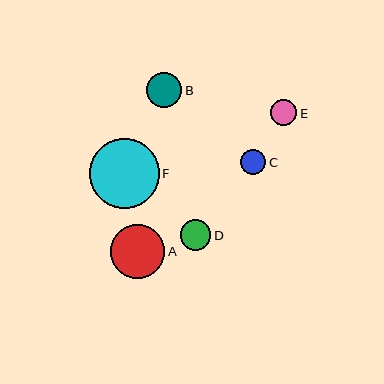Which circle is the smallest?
Circle C is the smallest with a size of approximately 26 pixels.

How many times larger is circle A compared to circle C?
Circle A is approximately 2.1 times the size of circle C.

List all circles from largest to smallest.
From largest to smallest: F, A, B, D, E, C.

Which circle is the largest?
Circle F is the largest with a size of approximately 70 pixels.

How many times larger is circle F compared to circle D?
Circle F is approximately 2.3 times the size of circle D.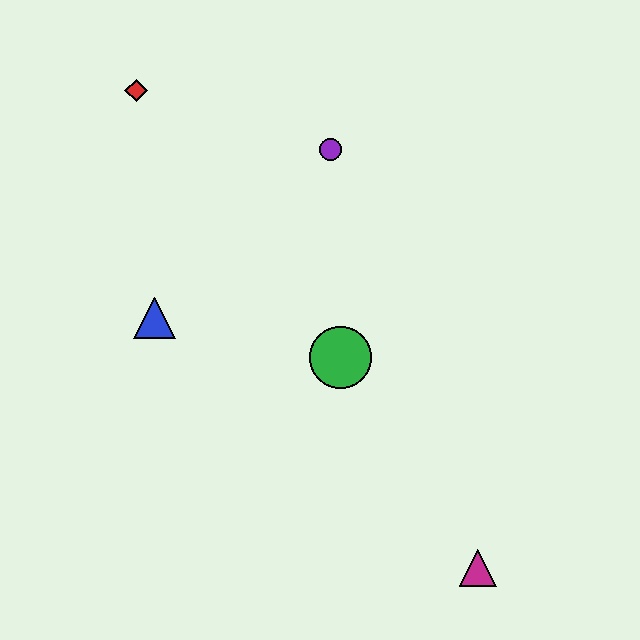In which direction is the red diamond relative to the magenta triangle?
The red diamond is above the magenta triangle.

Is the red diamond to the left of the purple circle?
Yes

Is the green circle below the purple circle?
Yes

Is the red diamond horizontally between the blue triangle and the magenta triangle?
No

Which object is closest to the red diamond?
The purple circle is closest to the red diamond.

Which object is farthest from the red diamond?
The magenta triangle is farthest from the red diamond.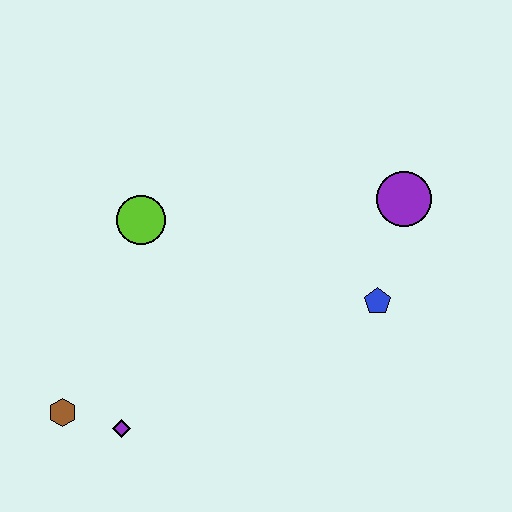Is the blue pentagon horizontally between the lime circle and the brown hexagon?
No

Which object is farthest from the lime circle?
The purple circle is farthest from the lime circle.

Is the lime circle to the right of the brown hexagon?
Yes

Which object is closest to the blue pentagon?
The purple circle is closest to the blue pentagon.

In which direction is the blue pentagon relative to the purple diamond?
The blue pentagon is to the right of the purple diamond.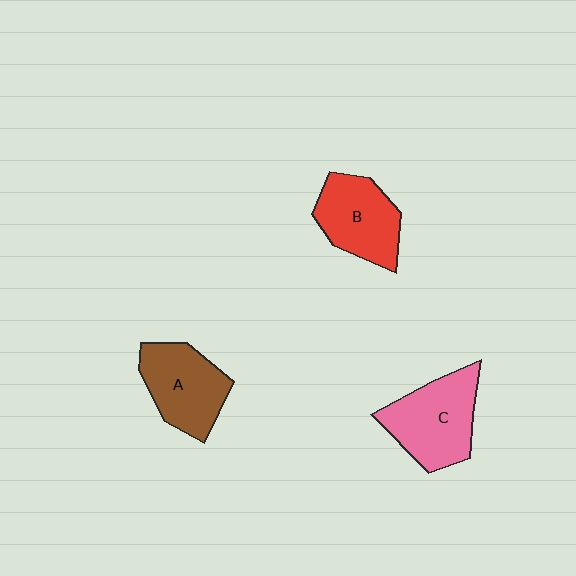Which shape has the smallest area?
Shape B (red).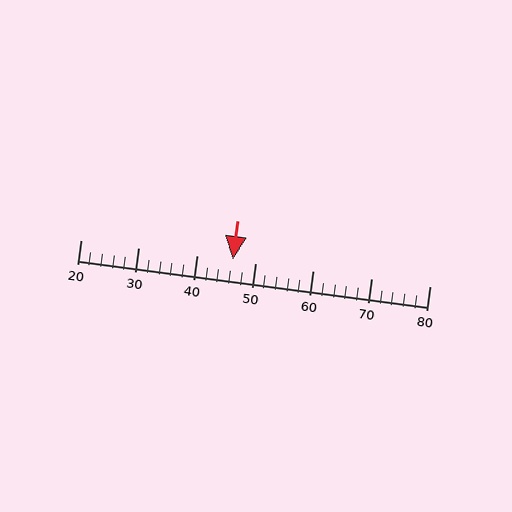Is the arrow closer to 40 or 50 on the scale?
The arrow is closer to 50.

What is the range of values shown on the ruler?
The ruler shows values from 20 to 80.